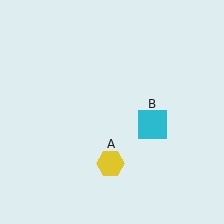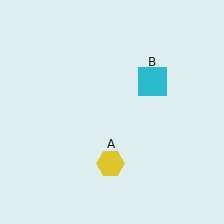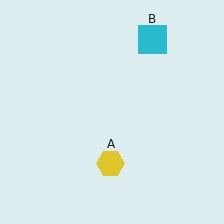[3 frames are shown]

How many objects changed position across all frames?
1 object changed position: cyan square (object B).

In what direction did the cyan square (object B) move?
The cyan square (object B) moved up.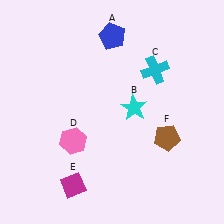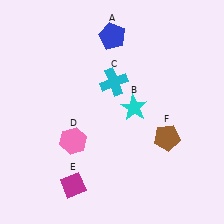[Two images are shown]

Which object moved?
The cyan cross (C) moved left.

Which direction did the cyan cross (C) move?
The cyan cross (C) moved left.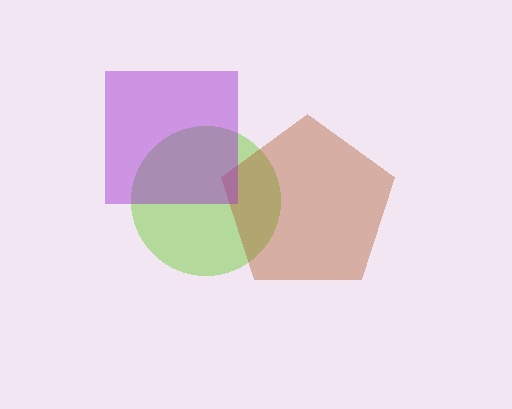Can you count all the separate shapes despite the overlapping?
Yes, there are 3 separate shapes.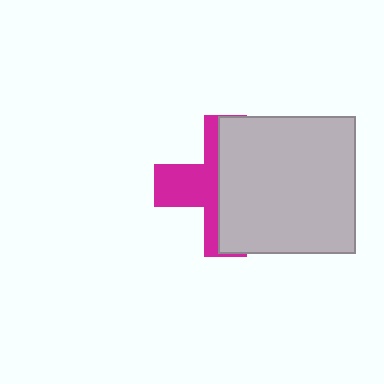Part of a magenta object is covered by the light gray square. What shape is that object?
It is a cross.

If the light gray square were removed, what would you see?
You would see the complete magenta cross.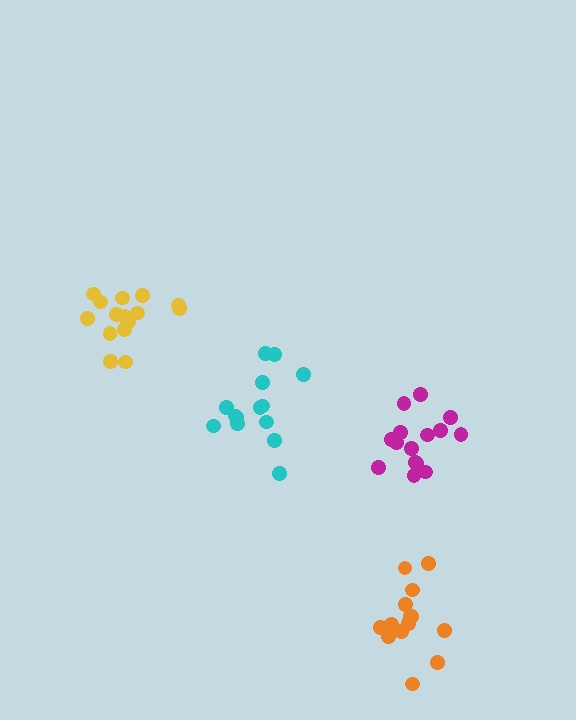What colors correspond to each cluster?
The clusters are colored: orange, magenta, yellow, cyan.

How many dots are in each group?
Group 1: 15 dots, Group 2: 15 dots, Group 3: 15 dots, Group 4: 14 dots (59 total).